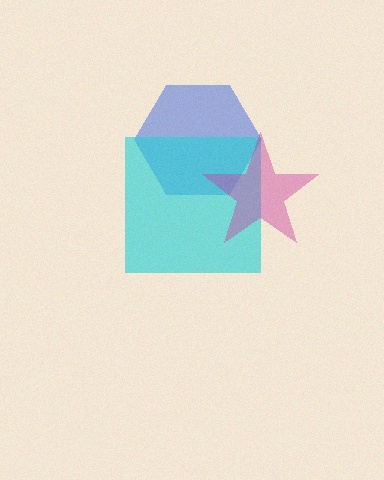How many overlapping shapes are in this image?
There are 3 overlapping shapes in the image.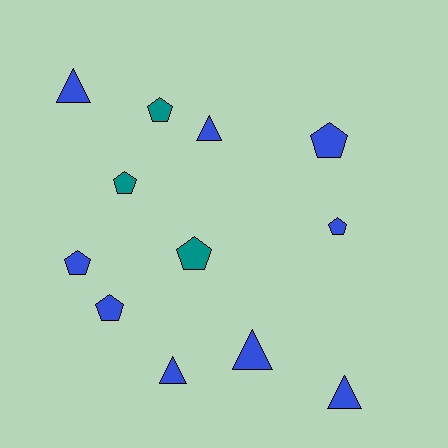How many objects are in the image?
There are 12 objects.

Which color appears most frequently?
Blue, with 9 objects.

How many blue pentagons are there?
There are 4 blue pentagons.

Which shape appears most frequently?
Pentagon, with 7 objects.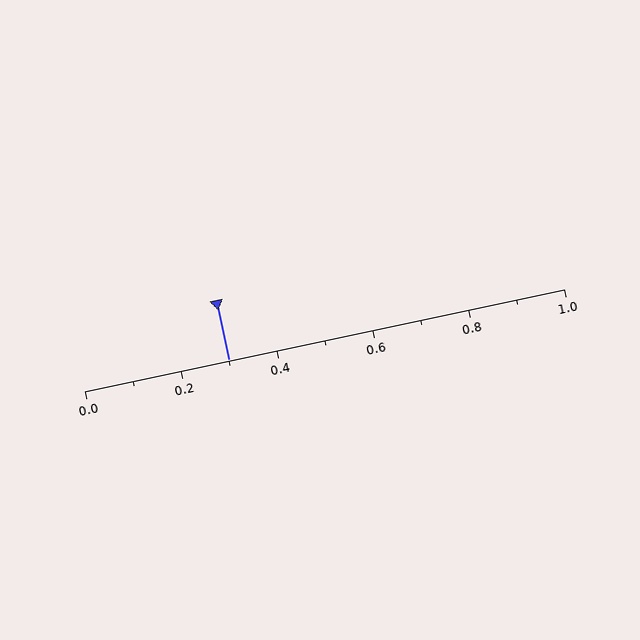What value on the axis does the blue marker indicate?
The marker indicates approximately 0.3.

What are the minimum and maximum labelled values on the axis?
The axis runs from 0.0 to 1.0.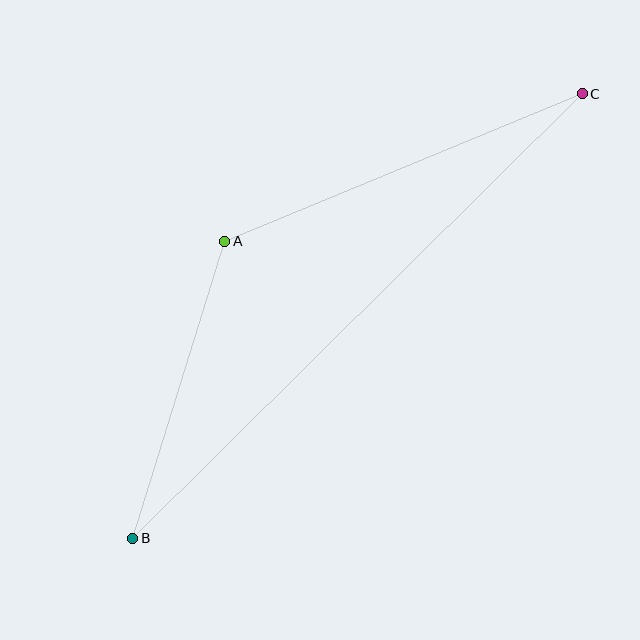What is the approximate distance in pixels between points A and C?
The distance between A and C is approximately 387 pixels.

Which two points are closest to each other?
Points A and B are closest to each other.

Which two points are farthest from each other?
Points B and C are farthest from each other.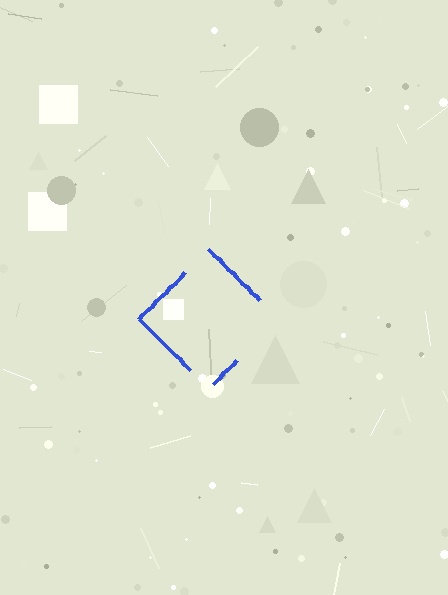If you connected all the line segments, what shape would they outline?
They would outline a diamond.